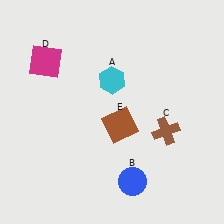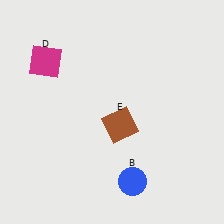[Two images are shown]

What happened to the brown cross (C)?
The brown cross (C) was removed in Image 2. It was in the bottom-right area of Image 1.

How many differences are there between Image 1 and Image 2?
There are 2 differences between the two images.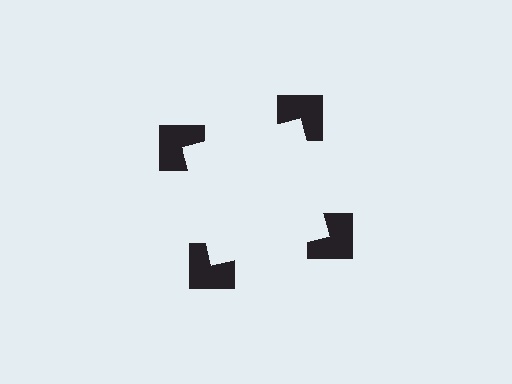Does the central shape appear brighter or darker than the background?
It typically appears slightly brighter than the background, even though no actual brightness change is drawn.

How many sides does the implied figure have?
4 sides.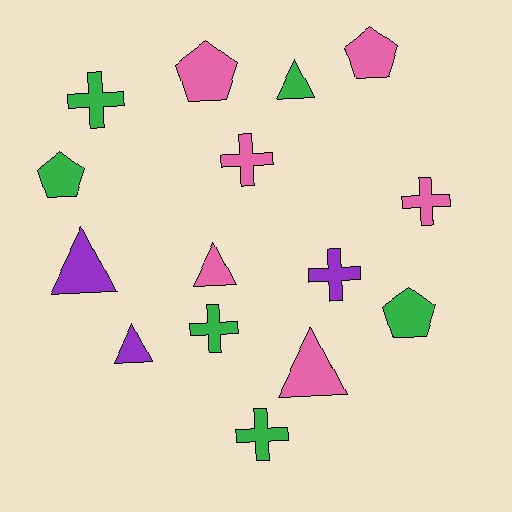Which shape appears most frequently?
Cross, with 6 objects.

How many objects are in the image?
There are 15 objects.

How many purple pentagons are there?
There are no purple pentagons.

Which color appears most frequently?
Pink, with 6 objects.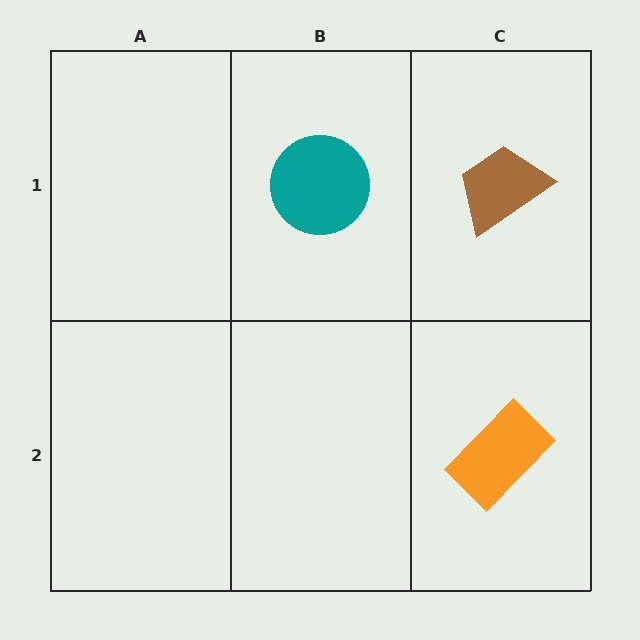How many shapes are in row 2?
1 shape.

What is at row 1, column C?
A brown trapezoid.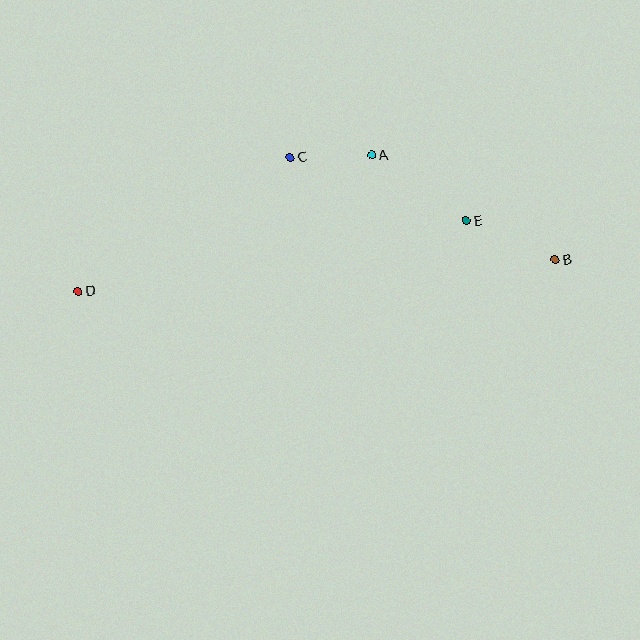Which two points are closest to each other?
Points A and C are closest to each other.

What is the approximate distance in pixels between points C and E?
The distance between C and E is approximately 187 pixels.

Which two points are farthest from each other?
Points B and D are farthest from each other.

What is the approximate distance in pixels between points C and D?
The distance between C and D is approximately 251 pixels.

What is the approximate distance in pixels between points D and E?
The distance between D and E is approximately 395 pixels.